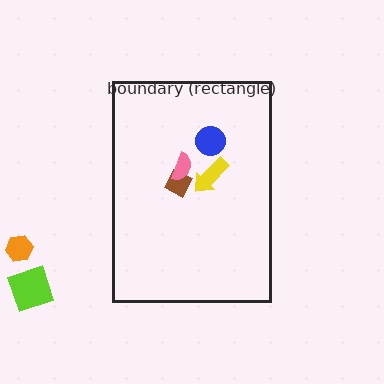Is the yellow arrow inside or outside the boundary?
Inside.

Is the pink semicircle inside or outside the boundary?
Inside.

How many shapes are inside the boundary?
4 inside, 2 outside.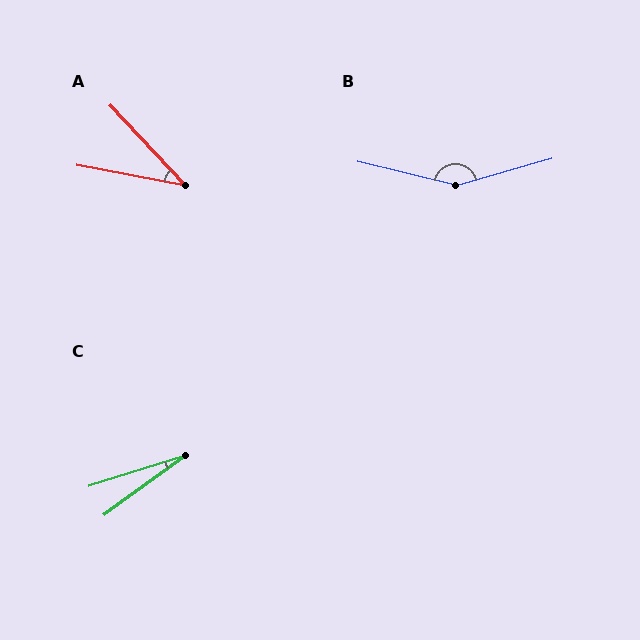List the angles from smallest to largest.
C (19°), A (36°), B (150°).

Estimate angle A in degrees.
Approximately 36 degrees.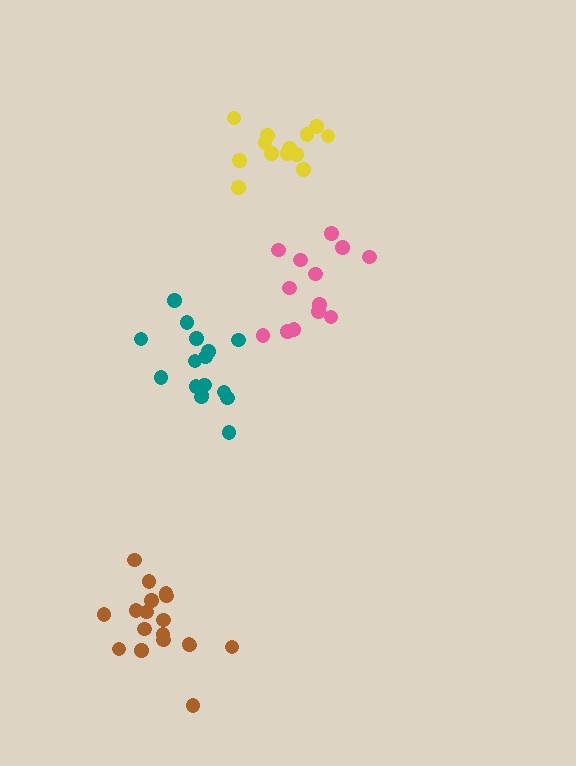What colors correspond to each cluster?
The clusters are colored: pink, teal, yellow, brown.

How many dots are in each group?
Group 1: 13 dots, Group 2: 16 dots, Group 3: 13 dots, Group 4: 18 dots (60 total).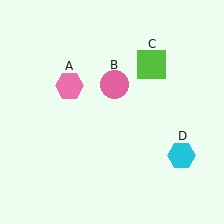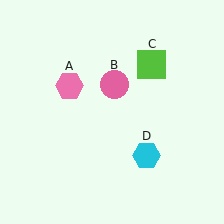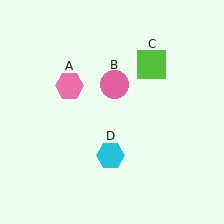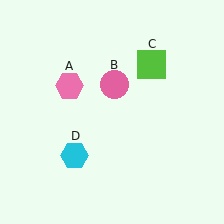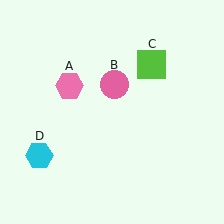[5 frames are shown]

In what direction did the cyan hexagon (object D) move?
The cyan hexagon (object D) moved left.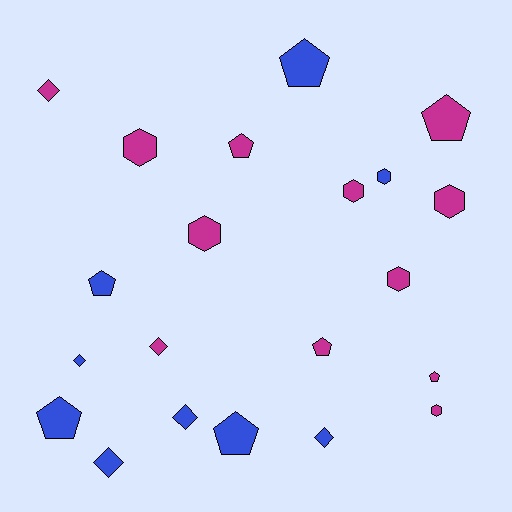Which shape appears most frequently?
Pentagon, with 8 objects.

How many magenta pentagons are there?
There are 4 magenta pentagons.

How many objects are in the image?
There are 21 objects.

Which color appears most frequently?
Magenta, with 12 objects.